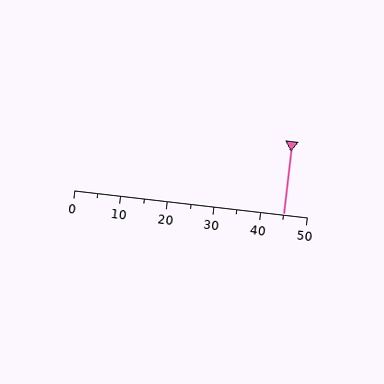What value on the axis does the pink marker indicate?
The marker indicates approximately 45.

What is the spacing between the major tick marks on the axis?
The major ticks are spaced 10 apart.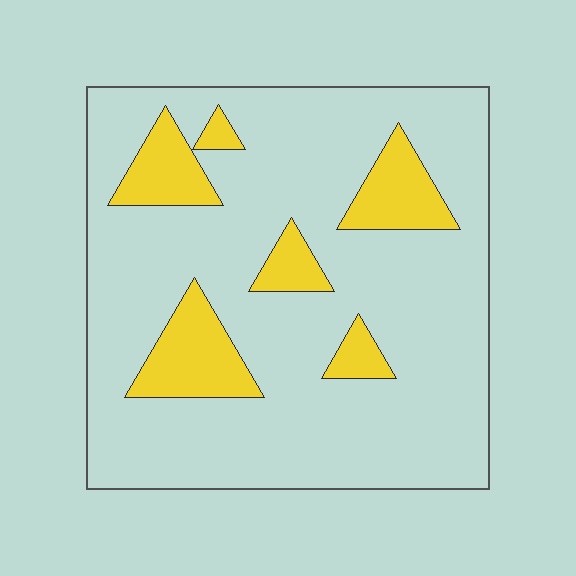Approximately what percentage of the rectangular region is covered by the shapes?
Approximately 15%.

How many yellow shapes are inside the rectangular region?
6.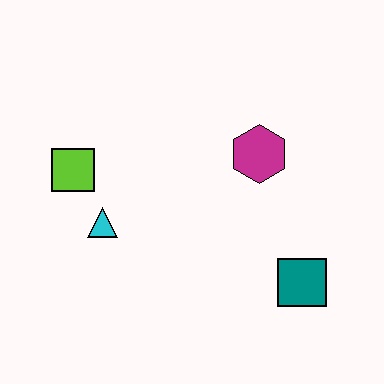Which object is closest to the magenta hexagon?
The teal square is closest to the magenta hexagon.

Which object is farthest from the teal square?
The lime square is farthest from the teal square.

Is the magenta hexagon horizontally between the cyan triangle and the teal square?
Yes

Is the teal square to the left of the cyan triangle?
No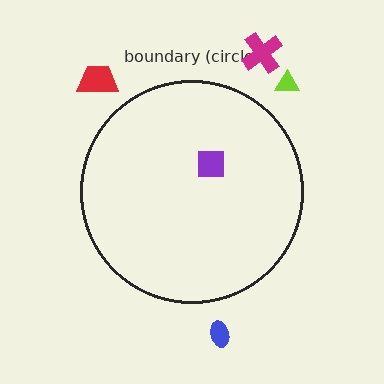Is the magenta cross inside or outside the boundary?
Outside.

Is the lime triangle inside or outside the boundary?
Outside.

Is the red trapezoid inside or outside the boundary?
Outside.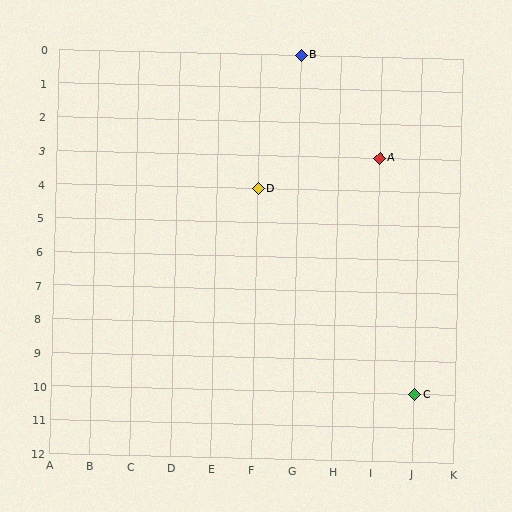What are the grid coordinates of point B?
Point B is at grid coordinates (G, 0).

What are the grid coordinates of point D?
Point D is at grid coordinates (F, 4).